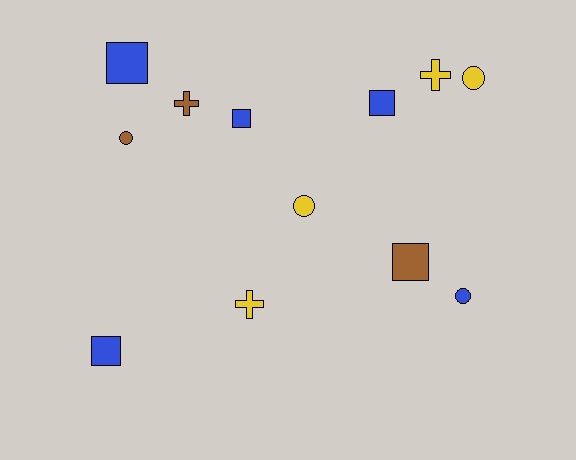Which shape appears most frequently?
Square, with 5 objects.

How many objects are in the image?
There are 12 objects.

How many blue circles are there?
There is 1 blue circle.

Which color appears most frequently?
Blue, with 5 objects.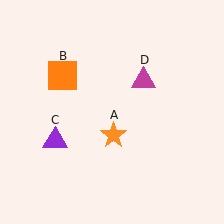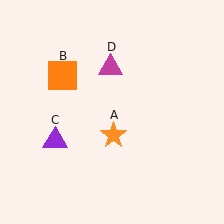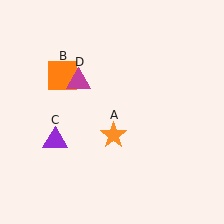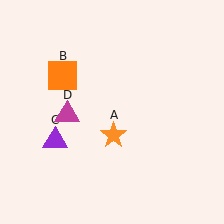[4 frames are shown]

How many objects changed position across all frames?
1 object changed position: magenta triangle (object D).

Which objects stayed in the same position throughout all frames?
Orange star (object A) and orange square (object B) and purple triangle (object C) remained stationary.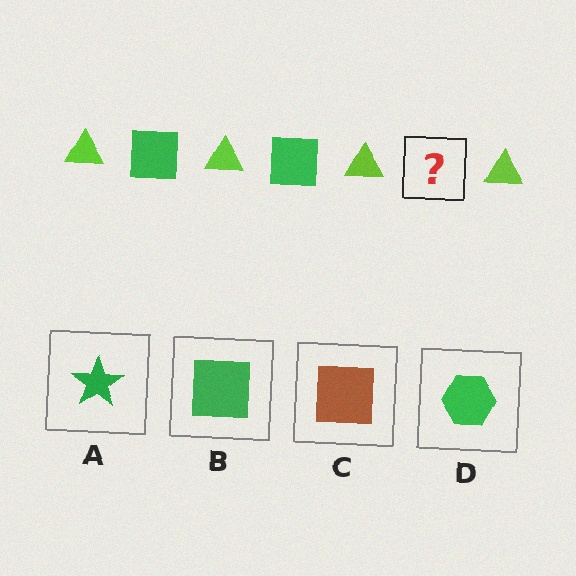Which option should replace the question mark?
Option B.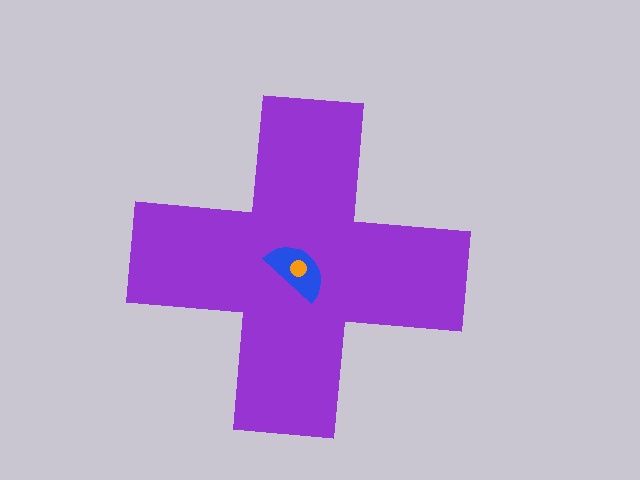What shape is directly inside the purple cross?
The blue semicircle.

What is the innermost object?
The orange circle.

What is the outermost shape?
The purple cross.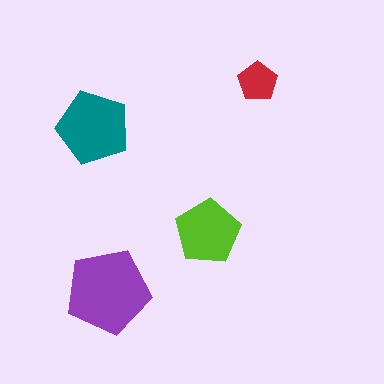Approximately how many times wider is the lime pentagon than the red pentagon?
About 1.5 times wider.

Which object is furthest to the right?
The red pentagon is rightmost.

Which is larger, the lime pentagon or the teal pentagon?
The teal one.